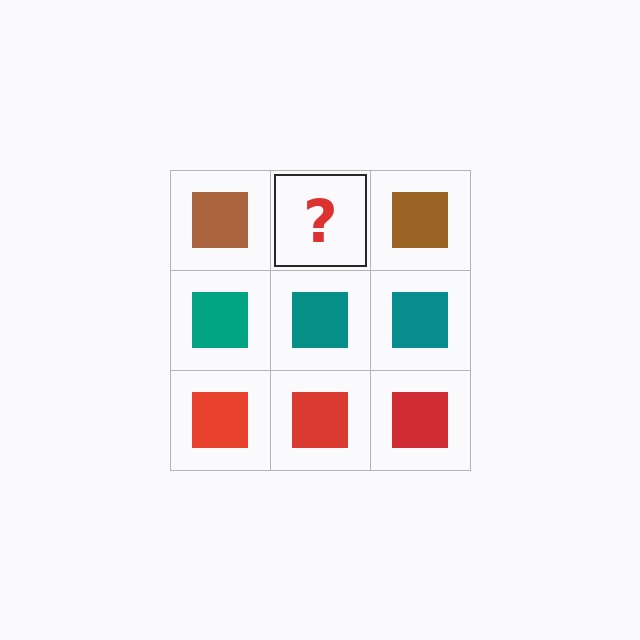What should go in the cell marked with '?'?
The missing cell should contain a brown square.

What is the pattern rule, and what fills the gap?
The rule is that each row has a consistent color. The gap should be filled with a brown square.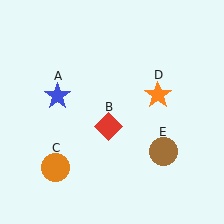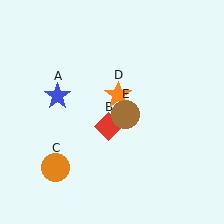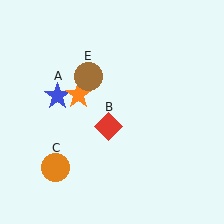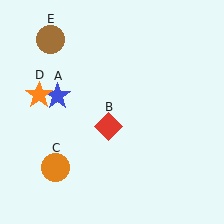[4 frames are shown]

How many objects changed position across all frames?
2 objects changed position: orange star (object D), brown circle (object E).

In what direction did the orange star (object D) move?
The orange star (object D) moved left.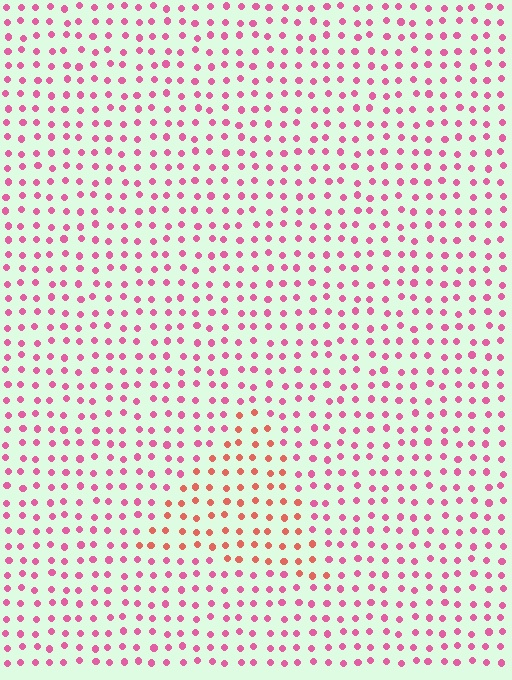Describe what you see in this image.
The image is filled with small pink elements in a uniform arrangement. A triangle-shaped region is visible where the elements are tinted to a slightly different hue, forming a subtle color boundary.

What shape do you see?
I see a triangle.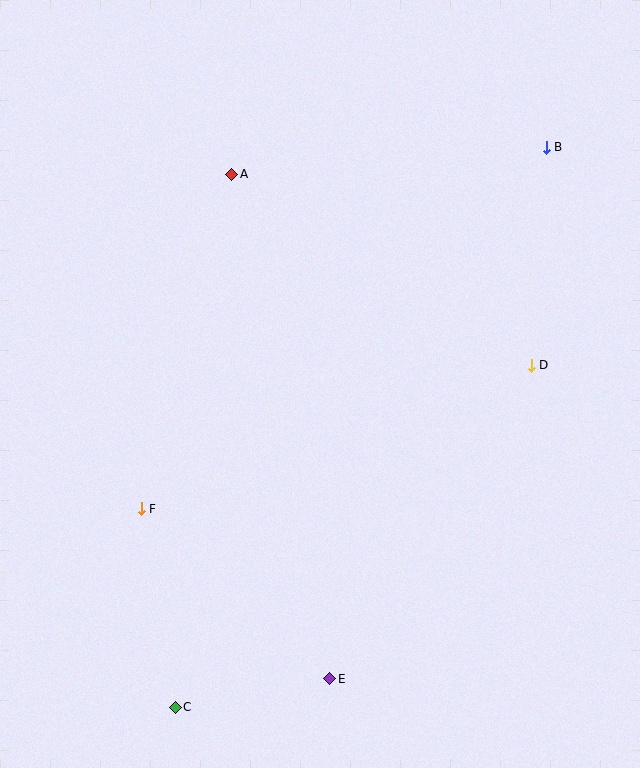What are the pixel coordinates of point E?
Point E is at (330, 679).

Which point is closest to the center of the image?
Point D at (531, 365) is closest to the center.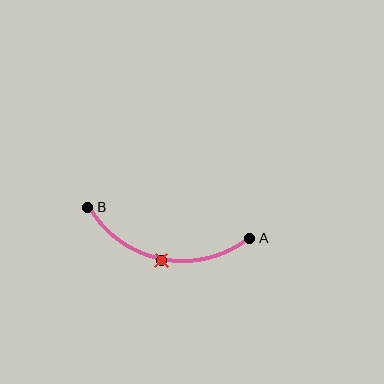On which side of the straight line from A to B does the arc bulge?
The arc bulges below the straight line connecting A and B.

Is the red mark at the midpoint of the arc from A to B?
Yes. The red mark lies on the arc at equal arc-length from both A and B — it is the arc midpoint.